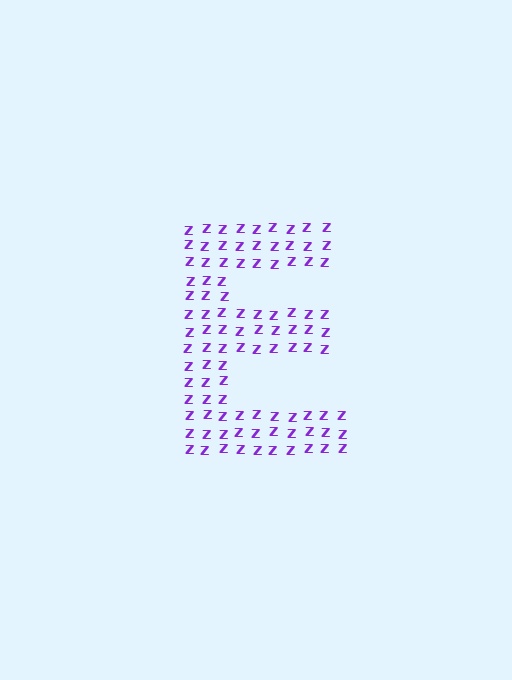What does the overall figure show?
The overall figure shows the letter E.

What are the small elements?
The small elements are letter Z's.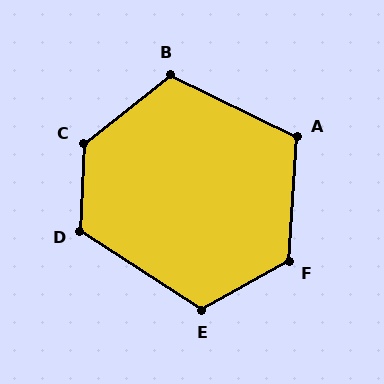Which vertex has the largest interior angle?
C, at approximately 131 degrees.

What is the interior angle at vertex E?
Approximately 117 degrees (obtuse).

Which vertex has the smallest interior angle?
A, at approximately 112 degrees.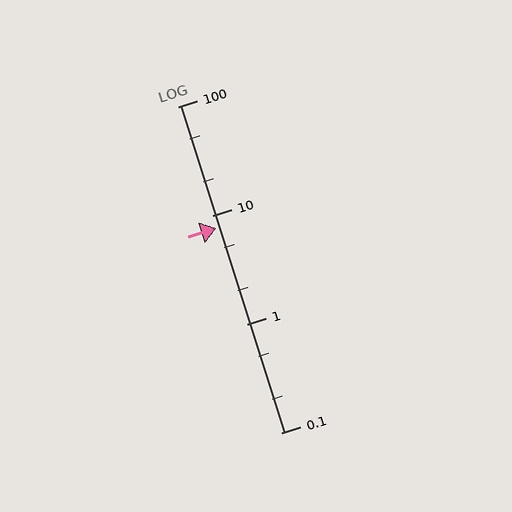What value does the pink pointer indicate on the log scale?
The pointer indicates approximately 7.6.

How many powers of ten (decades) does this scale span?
The scale spans 3 decades, from 0.1 to 100.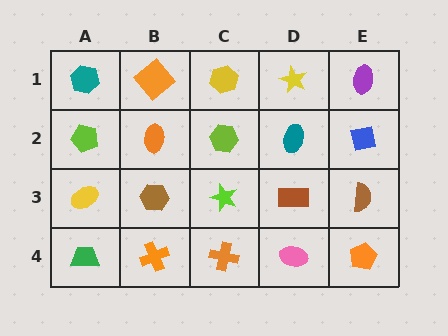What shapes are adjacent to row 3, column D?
A teal ellipse (row 2, column D), a pink ellipse (row 4, column D), a lime star (row 3, column C), a brown semicircle (row 3, column E).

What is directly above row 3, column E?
A blue square.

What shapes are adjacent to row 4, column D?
A brown rectangle (row 3, column D), an orange cross (row 4, column C), an orange pentagon (row 4, column E).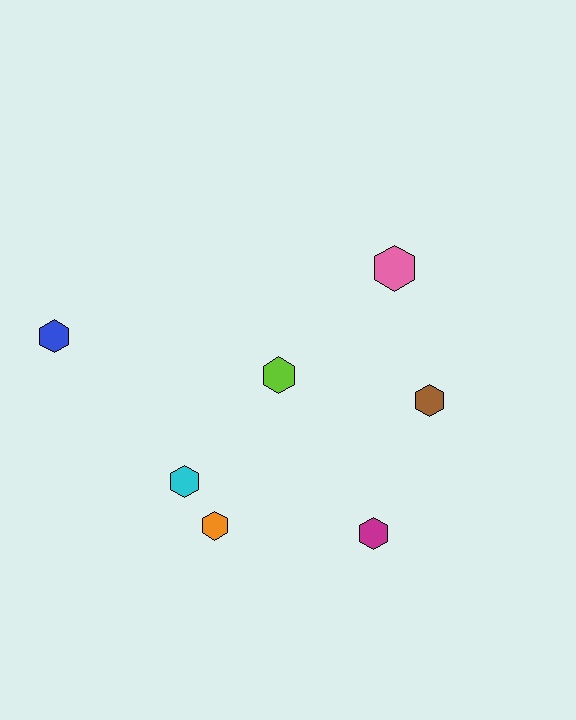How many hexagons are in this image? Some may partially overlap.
There are 7 hexagons.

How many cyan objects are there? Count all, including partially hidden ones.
There is 1 cyan object.